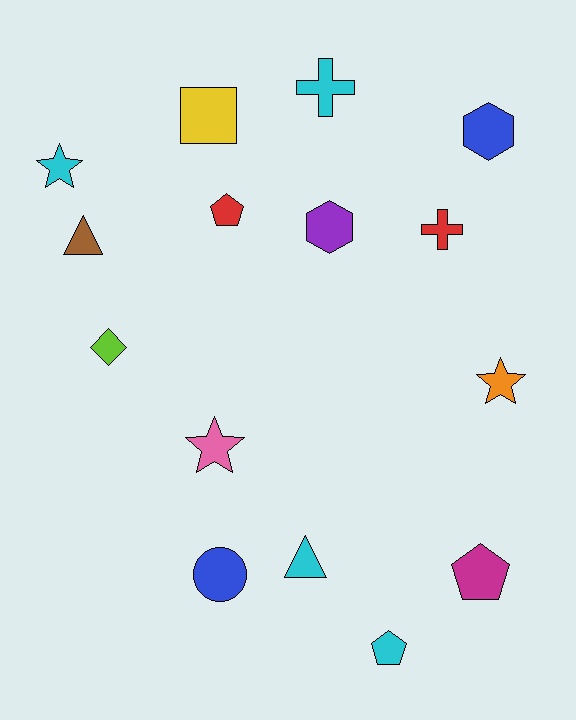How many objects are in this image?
There are 15 objects.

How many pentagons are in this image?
There are 3 pentagons.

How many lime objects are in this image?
There is 1 lime object.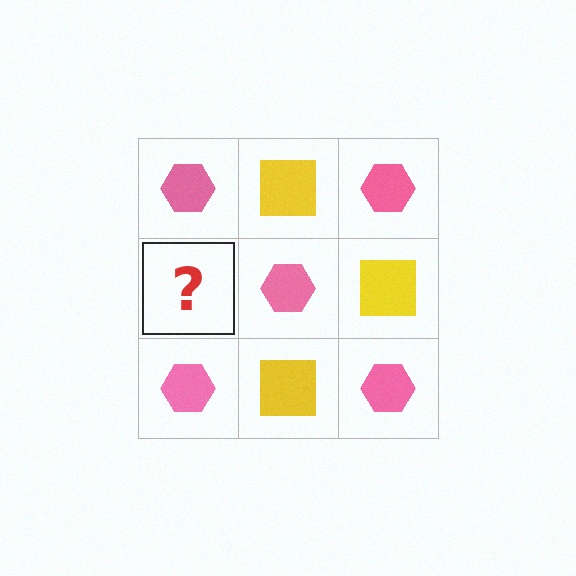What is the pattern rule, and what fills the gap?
The rule is that it alternates pink hexagon and yellow square in a checkerboard pattern. The gap should be filled with a yellow square.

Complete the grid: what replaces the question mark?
The question mark should be replaced with a yellow square.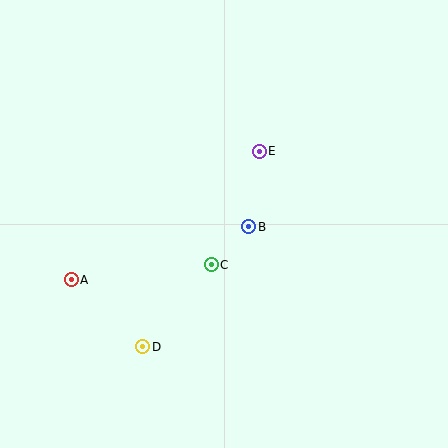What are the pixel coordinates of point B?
Point B is at (249, 227).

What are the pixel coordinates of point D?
Point D is at (143, 347).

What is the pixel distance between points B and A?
The distance between B and A is 185 pixels.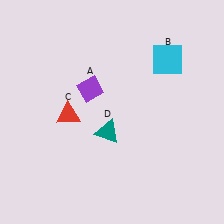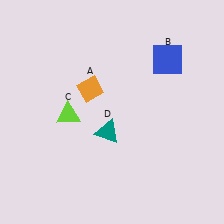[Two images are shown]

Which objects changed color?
A changed from purple to orange. B changed from cyan to blue. C changed from red to lime.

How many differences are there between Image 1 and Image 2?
There are 3 differences between the two images.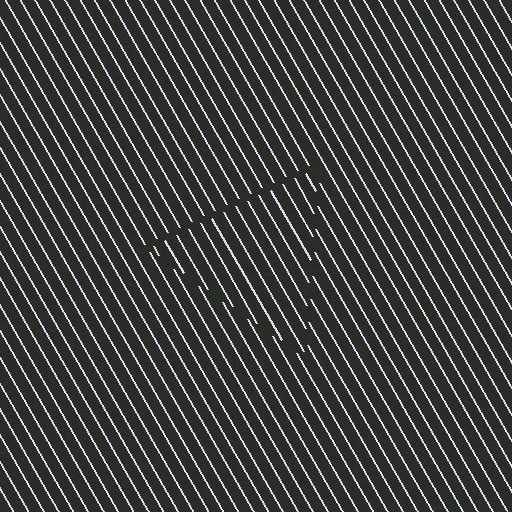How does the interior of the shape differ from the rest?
The interior of the shape contains the same grating, shifted by half a period — the contour is defined by the phase discontinuity where line-ends from the inner and outer gratings abut.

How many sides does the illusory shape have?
3 sides — the line-ends trace a triangle.